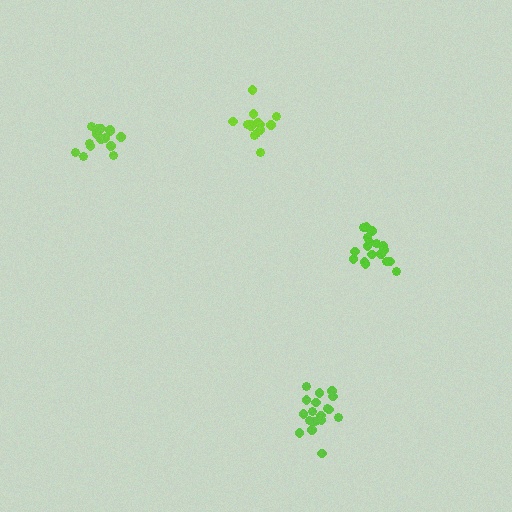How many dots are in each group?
Group 1: 14 dots, Group 2: 18 dots, Group 3: 19 dots, Group 4: 17 dots (68 total).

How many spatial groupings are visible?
There are 4 spatial groupings.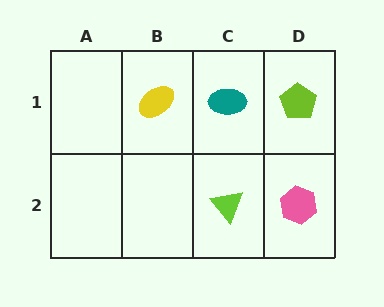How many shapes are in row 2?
2 shapes.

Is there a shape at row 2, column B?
No, that cell is empty.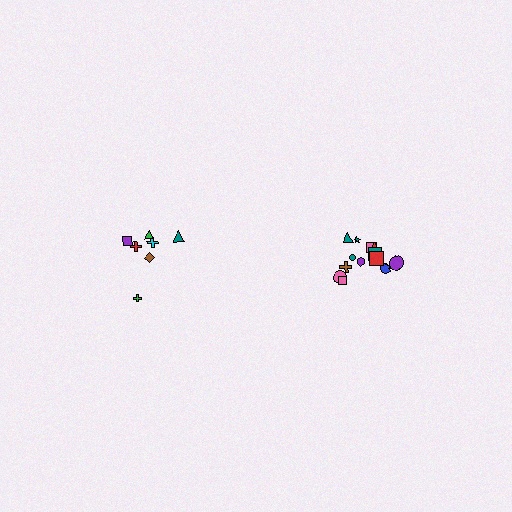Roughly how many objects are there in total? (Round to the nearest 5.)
Roughly 20 objects in total.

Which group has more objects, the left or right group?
The right group.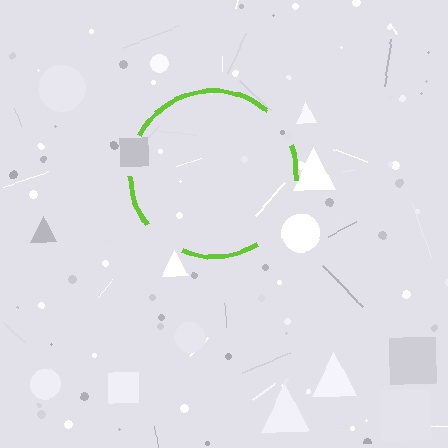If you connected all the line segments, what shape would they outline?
They would outline a circle.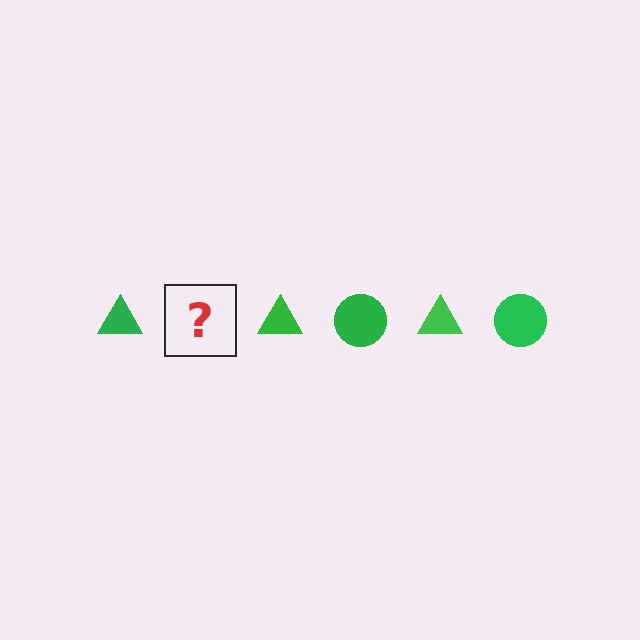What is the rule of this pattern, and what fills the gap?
The rule is that the pattern cycles through triangle, circle shapes in green. The gap should be filled with a green circle.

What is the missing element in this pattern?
The missing element is a green circle.